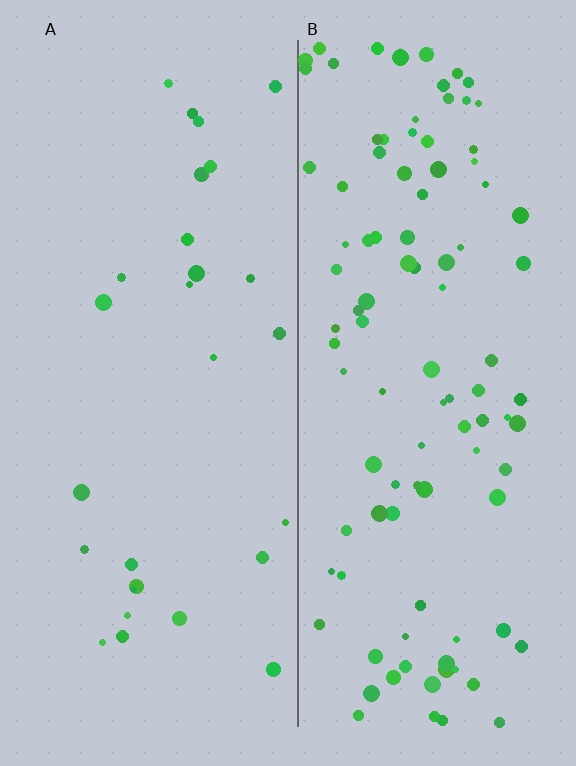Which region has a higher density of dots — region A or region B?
B (the right).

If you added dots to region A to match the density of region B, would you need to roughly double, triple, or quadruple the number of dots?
Approximately quadruple.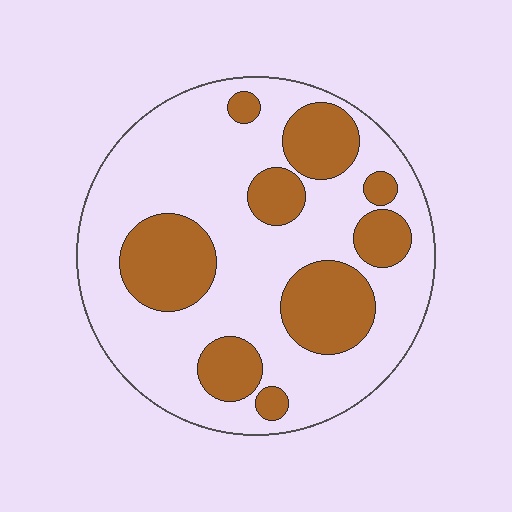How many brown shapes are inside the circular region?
9.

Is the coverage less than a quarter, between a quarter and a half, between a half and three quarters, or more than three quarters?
Between a quarter and a half.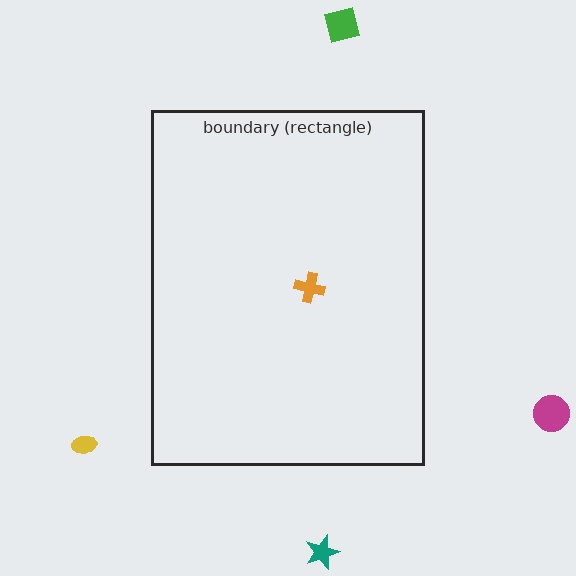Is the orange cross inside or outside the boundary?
Inside.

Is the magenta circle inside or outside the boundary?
Outside.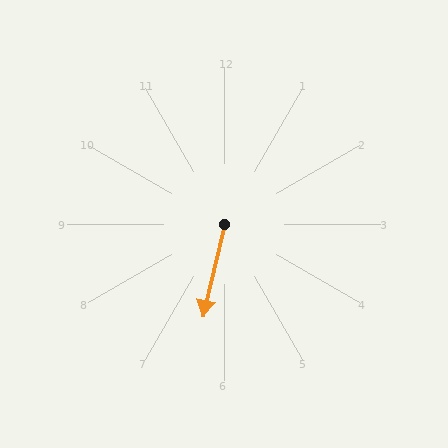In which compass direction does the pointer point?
South.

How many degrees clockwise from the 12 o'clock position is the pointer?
Approximately 193 degrees.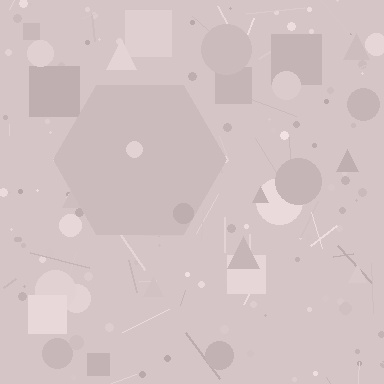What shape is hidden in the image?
A hexagon is hidden in the image.